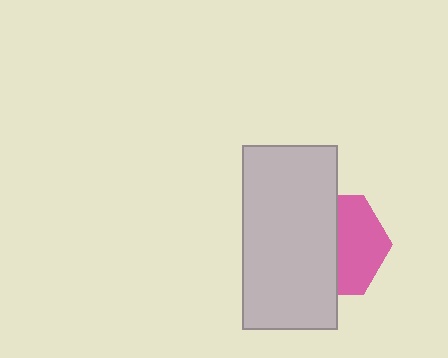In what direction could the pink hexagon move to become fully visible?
The pink hexagon could move right. That would shift it out from behind the light gray rectangle entirely.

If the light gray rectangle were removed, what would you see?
You would see the complete pink hexagon.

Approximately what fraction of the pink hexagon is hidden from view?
Roughly 53% of the pink hexagon is hidden behind the light gray rectangle.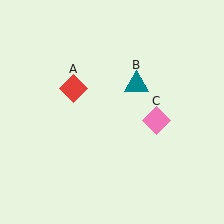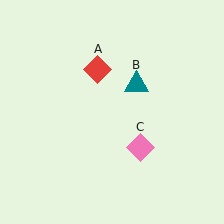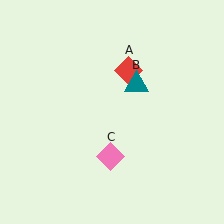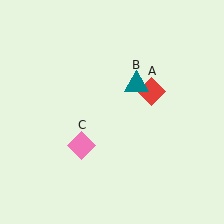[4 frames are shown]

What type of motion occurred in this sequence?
The red diamond (object A), pink diamond (object C) rotated clockwise around the center of the scene.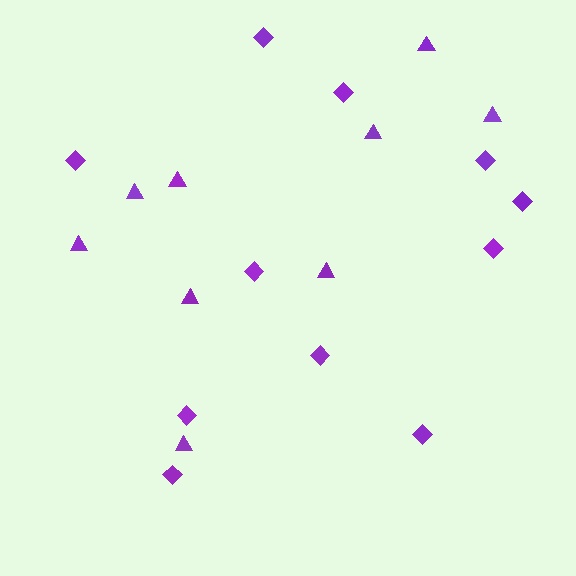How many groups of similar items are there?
There are 2 groups: one group of diamonds (11) and one group of triangles (9).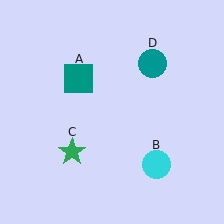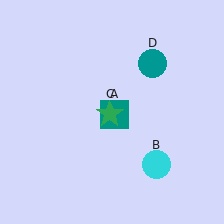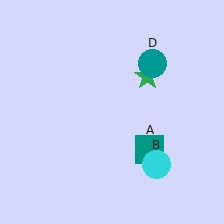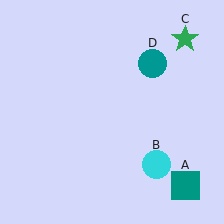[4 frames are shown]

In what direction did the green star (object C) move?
The green star (object C) moved up and to the right.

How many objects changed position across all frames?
2 objects changed position: teal square (object A), green star (object C).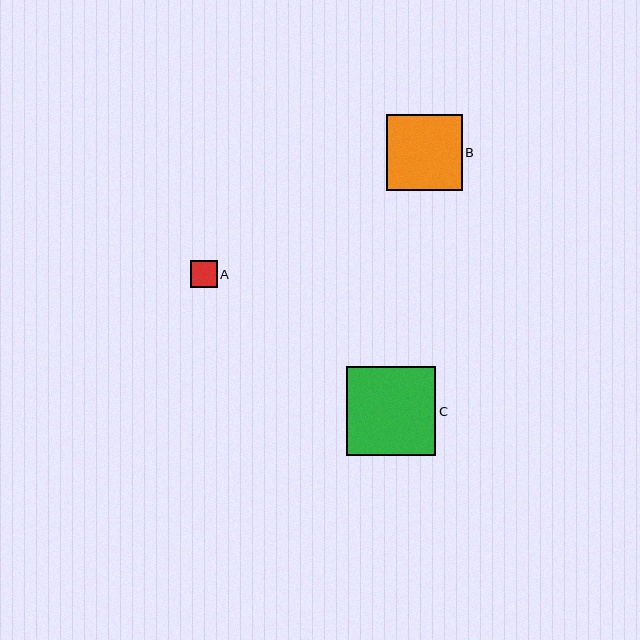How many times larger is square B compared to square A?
Square B is approximately 2.8 times the size of square A.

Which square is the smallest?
Square A is the smallest with a size of approximately 27 pixels.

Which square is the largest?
Square C is the largest with a size of approximately 89 pixels.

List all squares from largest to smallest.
From largest to smallest: C, B, A.